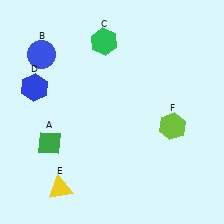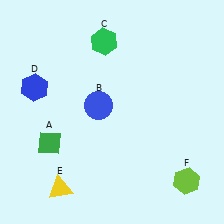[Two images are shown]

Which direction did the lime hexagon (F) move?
The lime hexagon (F) moved down.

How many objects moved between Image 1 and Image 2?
2 objects moved between the two images.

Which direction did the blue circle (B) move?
The blue circle (B) moved right.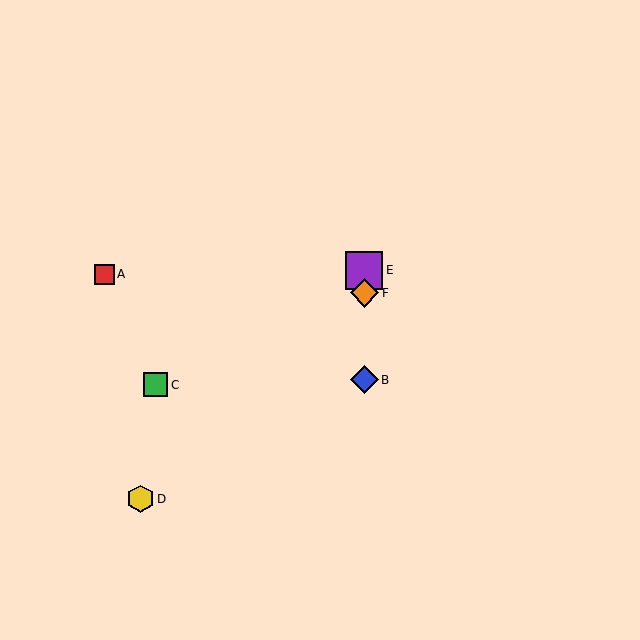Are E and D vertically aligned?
No, E is at x≈364 and D is at x≈141.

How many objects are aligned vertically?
3 objects (B, E, F) are aligned vertically.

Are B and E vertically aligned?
Yes, both are at x≈364.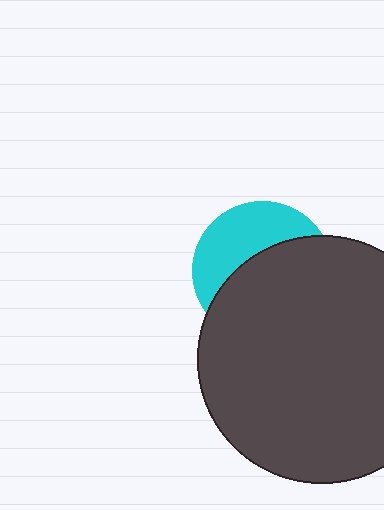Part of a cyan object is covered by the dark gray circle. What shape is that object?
It is a circle.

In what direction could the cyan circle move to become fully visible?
The cyan circle could move up. That would shift it out from behind the dark gray circle entirely.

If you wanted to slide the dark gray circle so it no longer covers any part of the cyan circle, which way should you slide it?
Slide it down — that is the most direct way to separate the two shapes.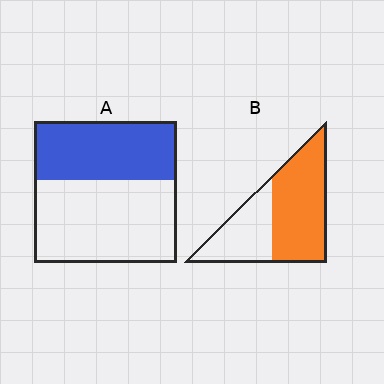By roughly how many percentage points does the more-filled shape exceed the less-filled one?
By roughly 20 percentage points (B over A).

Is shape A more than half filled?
No.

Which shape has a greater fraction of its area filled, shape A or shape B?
Shape B.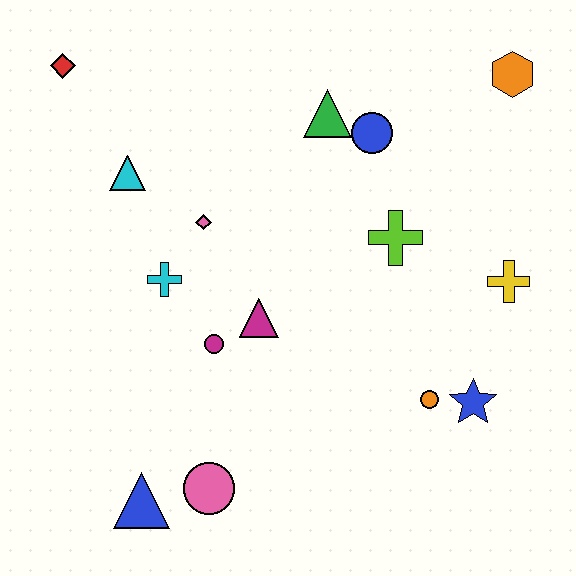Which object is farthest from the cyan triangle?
The blue star is farthest from the cyan triangle.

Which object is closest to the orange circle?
The blue star is closest to the orange circle.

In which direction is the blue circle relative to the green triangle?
The blue circle is to the right of the green triangle.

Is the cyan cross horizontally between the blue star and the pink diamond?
No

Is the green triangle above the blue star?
Yes